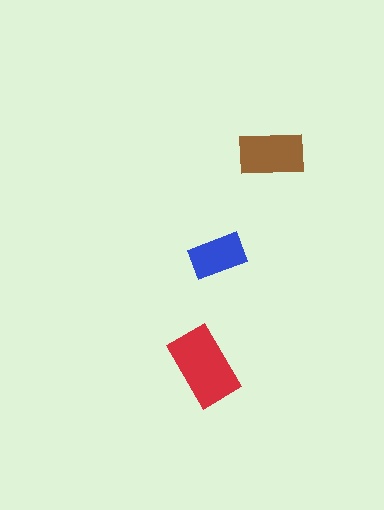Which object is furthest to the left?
The red rectangle is leftmost.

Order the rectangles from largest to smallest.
the red one, the brown one, the blue one.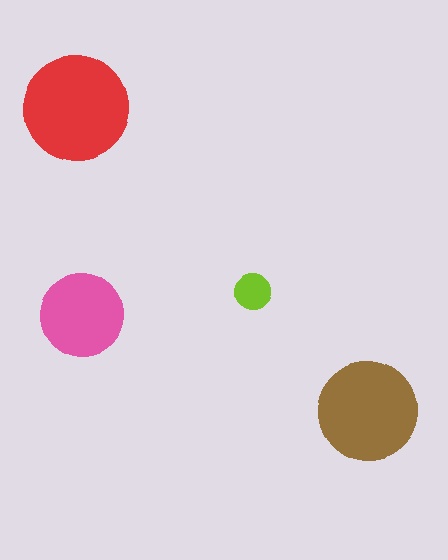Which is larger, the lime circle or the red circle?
The red one.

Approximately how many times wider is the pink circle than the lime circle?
About 2.5 times wider.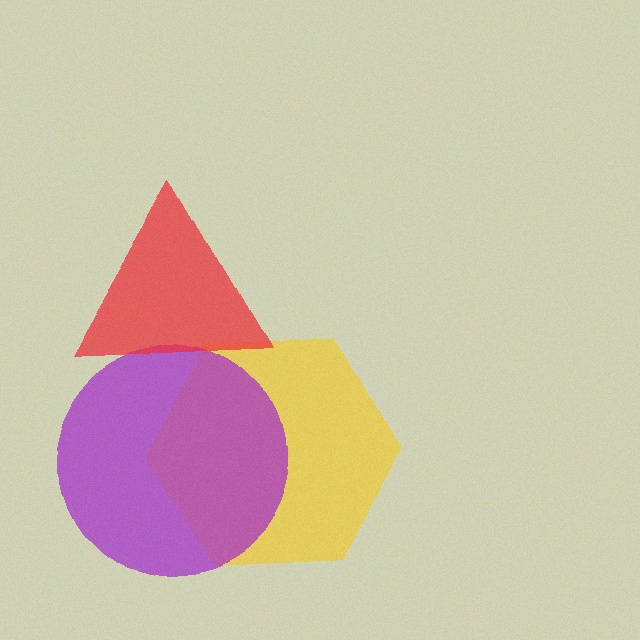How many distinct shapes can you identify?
There are 3 distinct shapes: a yellow hexagon, a purple circle, a red triangle.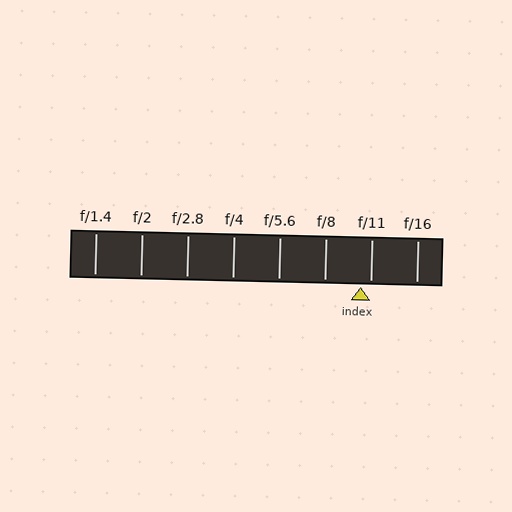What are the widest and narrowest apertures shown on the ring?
The widest aperture shown is f/1.4 and the narrowest is f/16.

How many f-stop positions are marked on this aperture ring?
There are 8 f-stop positions marked.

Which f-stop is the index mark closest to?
The index mark is closest to f/11.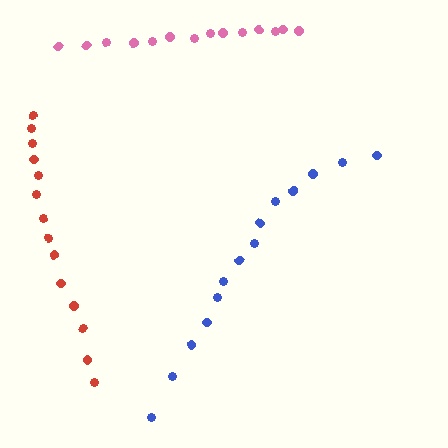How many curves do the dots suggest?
There are 3 distinct paths.